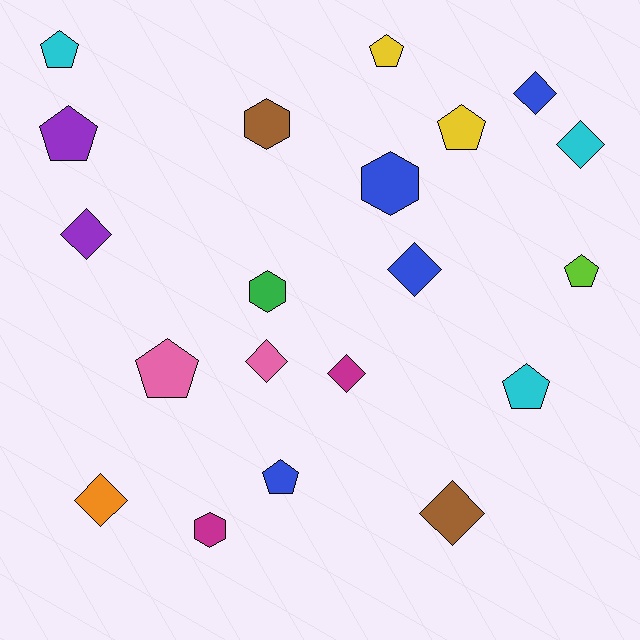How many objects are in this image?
There are 20 objects.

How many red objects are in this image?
There are no red objects.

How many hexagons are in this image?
There are 4 hexagons.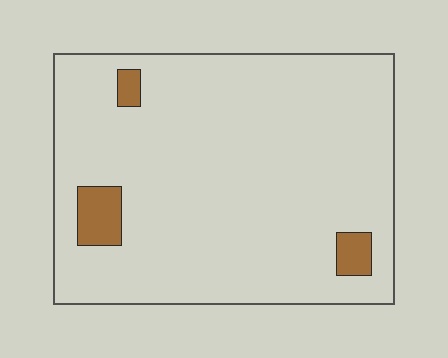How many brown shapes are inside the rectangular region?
3.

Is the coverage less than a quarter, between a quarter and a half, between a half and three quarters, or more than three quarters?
Less than a quarter.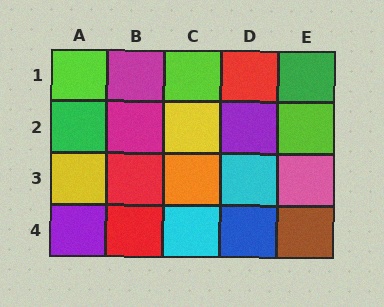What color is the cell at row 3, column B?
Red.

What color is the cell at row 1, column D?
Red.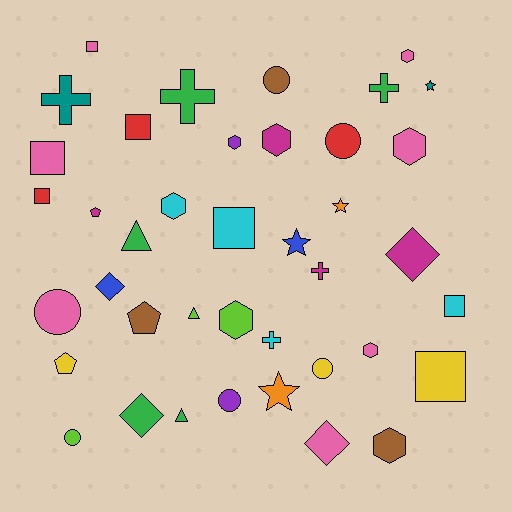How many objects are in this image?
There are 40 objects.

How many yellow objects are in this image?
There are 3 yellow objects.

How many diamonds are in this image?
There are 4 diamonds.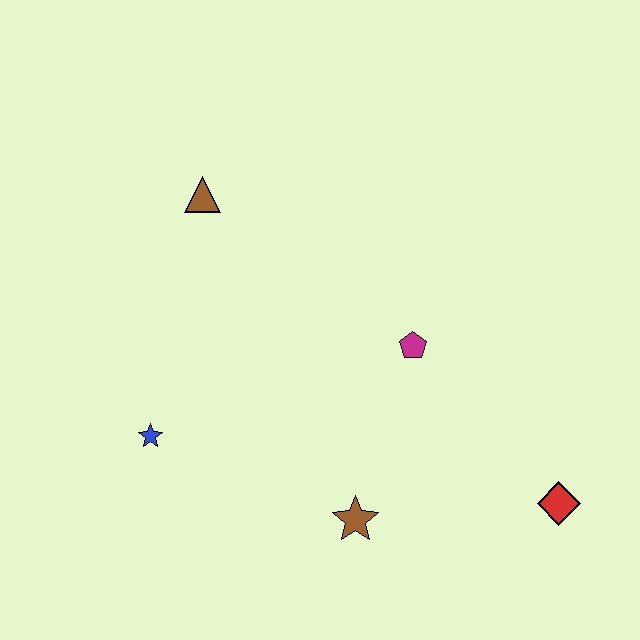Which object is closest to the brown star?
The magenta pentagon is closest to the brown star.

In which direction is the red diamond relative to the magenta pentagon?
The red diamond is below the magenta pentagon.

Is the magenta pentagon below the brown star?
No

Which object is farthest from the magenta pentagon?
The blue star is farthest from the magenta pentagon.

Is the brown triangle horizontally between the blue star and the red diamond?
Yes